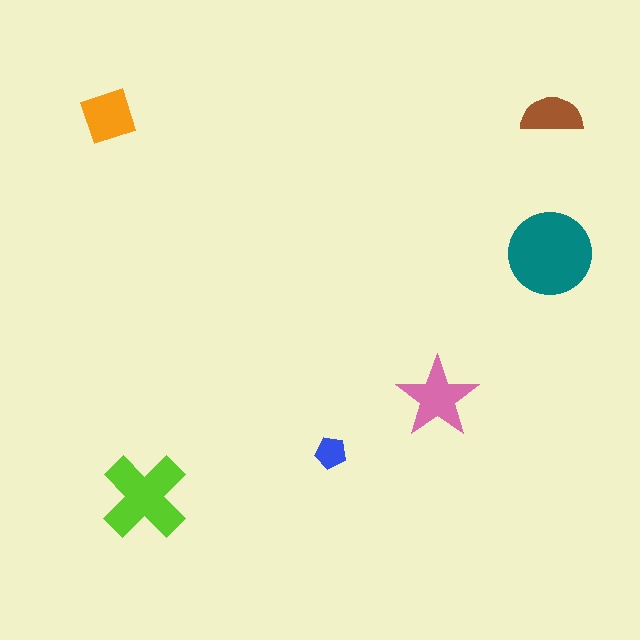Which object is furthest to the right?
The brown semicircle is rightmost.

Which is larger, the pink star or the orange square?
The pink star.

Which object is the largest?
The teal circle.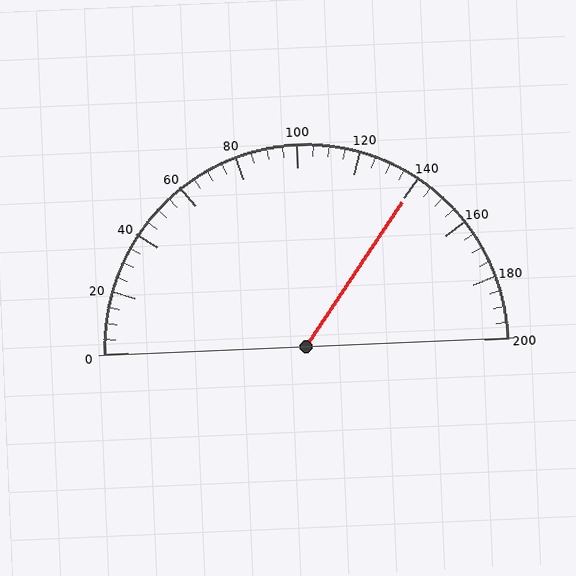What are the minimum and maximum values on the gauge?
The gauge ranges from 0 to 200.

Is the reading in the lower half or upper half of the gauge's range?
The reading is in the upper half of the range (0 to 200).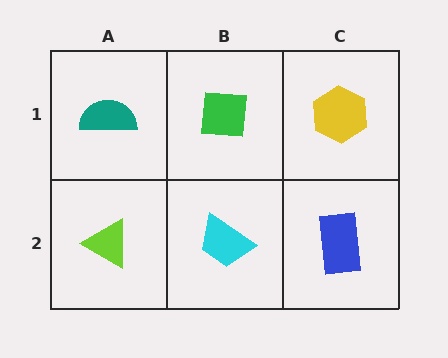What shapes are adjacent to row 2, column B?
A green square (row 1, column B), a lime triangle (row 2, column A), a blue rectangle (row 2, column C).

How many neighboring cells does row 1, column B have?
3.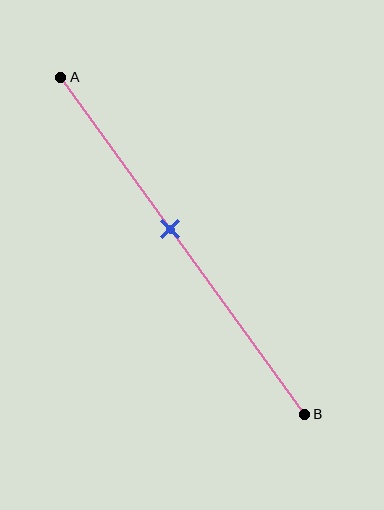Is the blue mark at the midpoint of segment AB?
No, the mark is at about 45% from A, not at the 50% midpoint.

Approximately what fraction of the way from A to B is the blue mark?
The blue mark is approximately 45% of the way from A to B.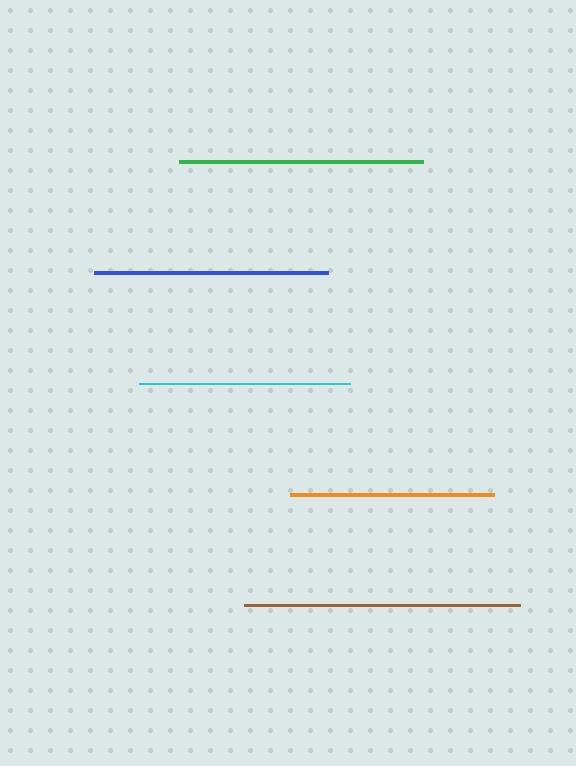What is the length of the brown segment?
The brown segment is approximately 276 pixels long.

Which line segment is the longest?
The brown line is the longest at approximately 276 pixels.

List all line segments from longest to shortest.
From longest to shortest: brown, green, blue, cyan, orange.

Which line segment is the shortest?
The orange line is the shortest at approximately 204 pixels.